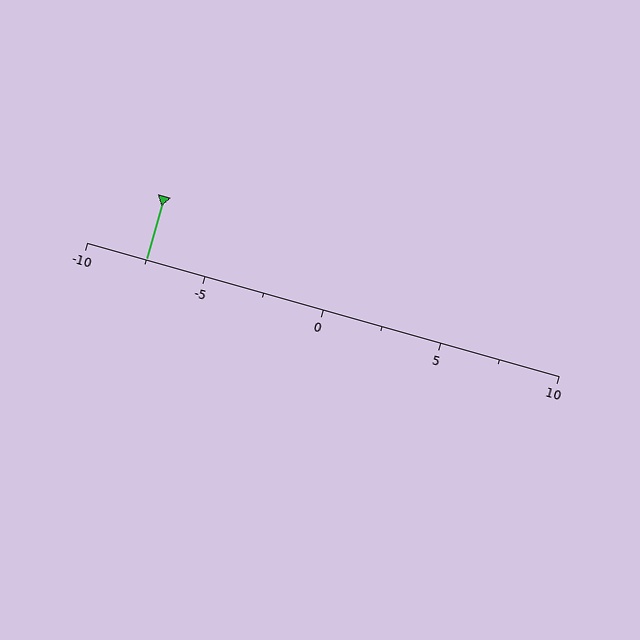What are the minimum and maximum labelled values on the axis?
The axis runs from -10 to 10.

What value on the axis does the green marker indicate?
The marker indicates approximately -7.5.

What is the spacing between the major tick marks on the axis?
The major ticks are spaced 5 apart.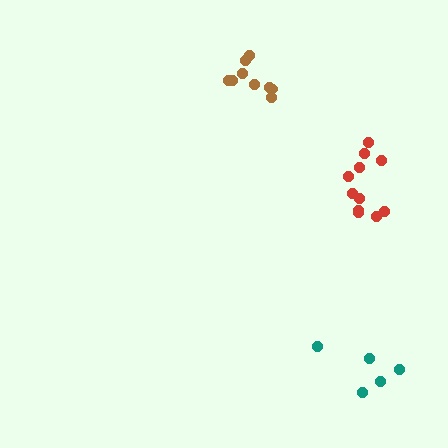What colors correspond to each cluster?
The clusters are colored: red, teal, brown.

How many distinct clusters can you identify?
There are 3 distinct clusters.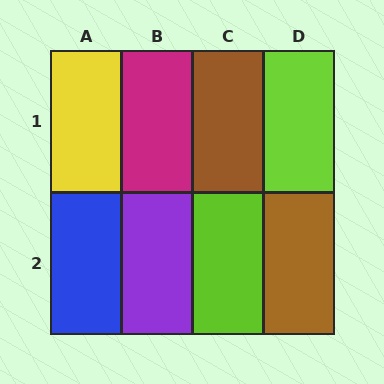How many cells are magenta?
1 cell is magenta.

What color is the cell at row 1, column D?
Lime.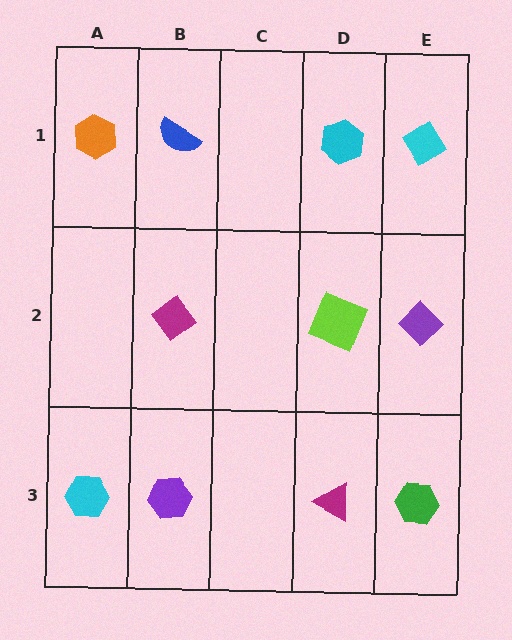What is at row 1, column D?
A cyan hexagon.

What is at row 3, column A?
A cyan hexagon.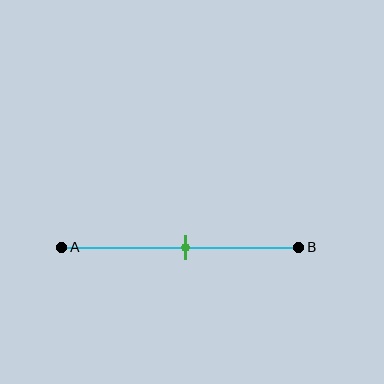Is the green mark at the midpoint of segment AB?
Yes, the mark is approximately at the midpoint.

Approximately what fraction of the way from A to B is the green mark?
The green mark is approximately 55% of the way from A to B.